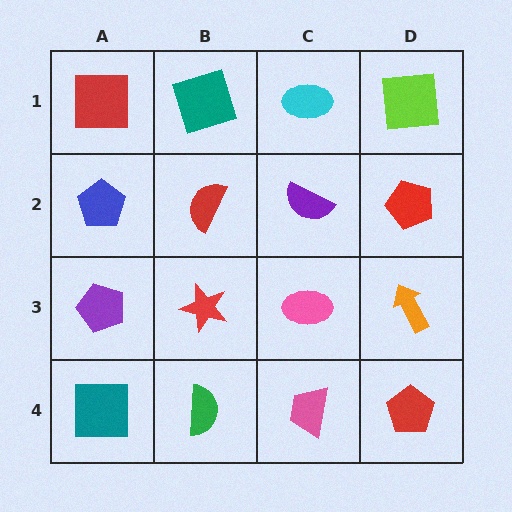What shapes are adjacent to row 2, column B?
A teal square (row 1, column B), a red star (row 3, column B), a blue pentagon (row 2, column A), a purple semicircle (row 2, column C).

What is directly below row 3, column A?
A teal square.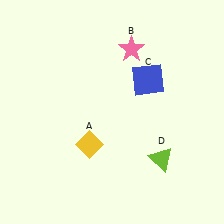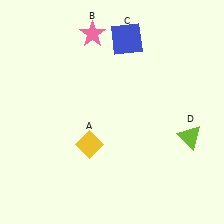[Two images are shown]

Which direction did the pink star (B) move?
The pink star (B) moved left.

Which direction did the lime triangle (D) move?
The lime triangle (D) moved right.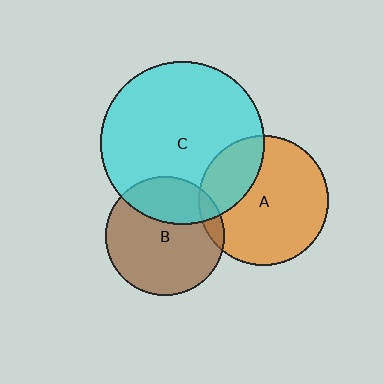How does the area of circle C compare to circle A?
Approximately 1.6 times.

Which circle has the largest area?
Circle C (cyan).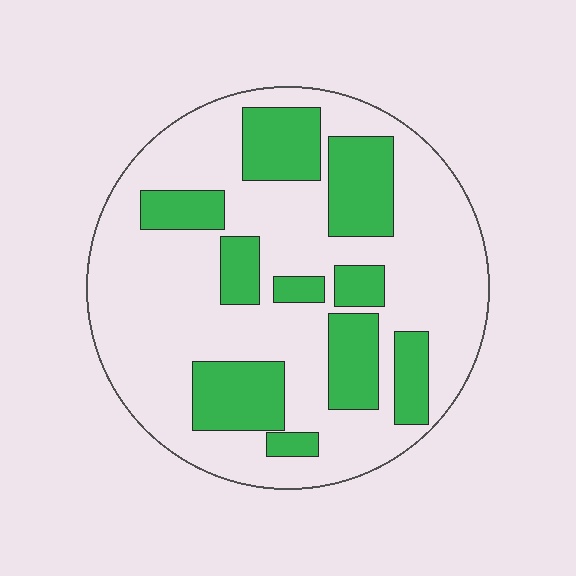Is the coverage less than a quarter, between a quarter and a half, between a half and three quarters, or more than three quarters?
Between a quarter and a half.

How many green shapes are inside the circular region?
10.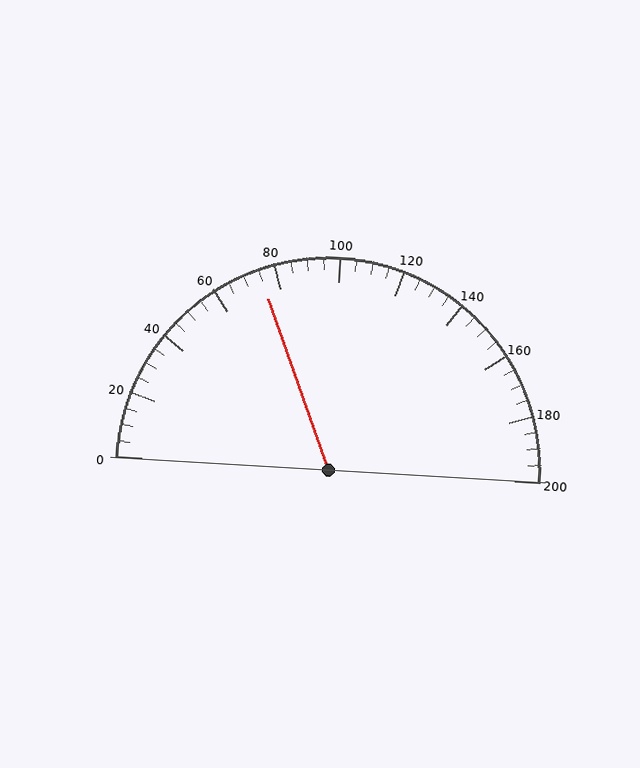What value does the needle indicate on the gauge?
The needle indicates approximately 75.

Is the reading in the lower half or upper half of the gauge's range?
The reading is in the lower half of the range (0 to 200).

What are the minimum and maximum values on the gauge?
The gauge ranges from 0 to 200.